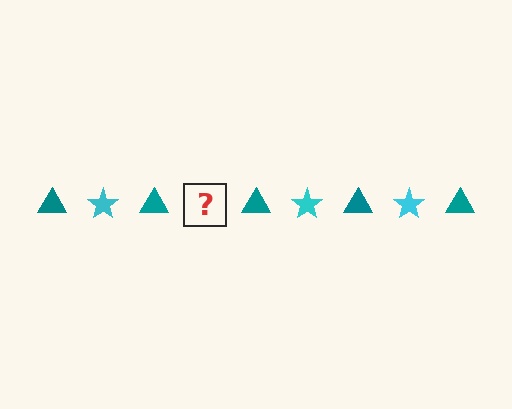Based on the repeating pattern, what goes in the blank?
The blank should be a cyan star.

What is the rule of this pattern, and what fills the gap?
The rule is that the pattern alternates between teal triangle and cyan star. The gap should be filled with a cyan star.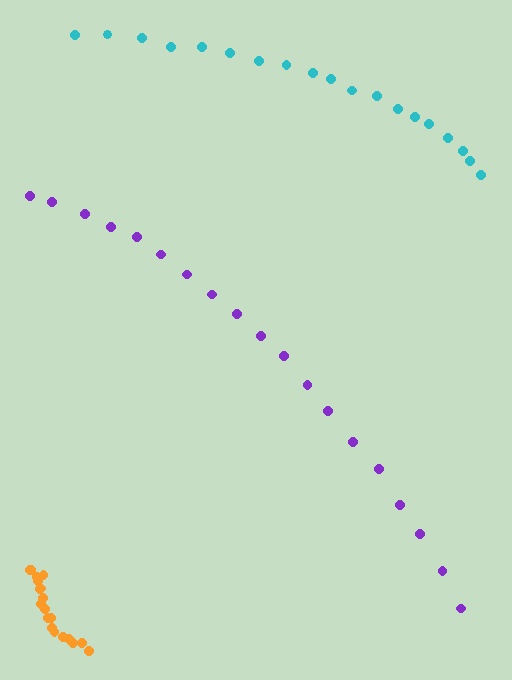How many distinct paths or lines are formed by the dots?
There are 3 distinct paths.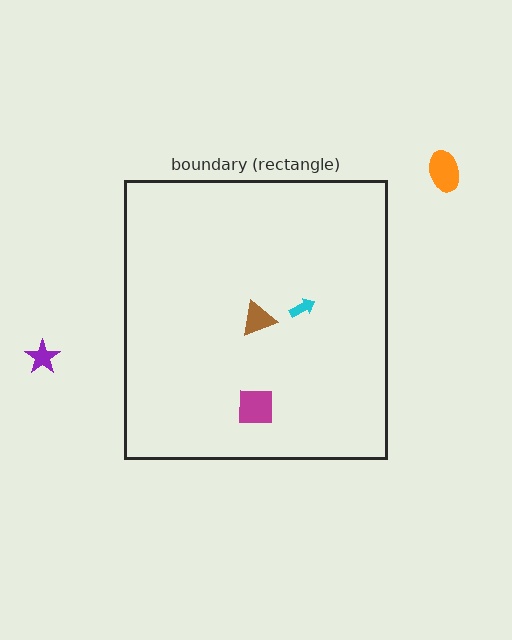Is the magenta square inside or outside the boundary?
Inside.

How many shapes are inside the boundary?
3 inside, 2 outside.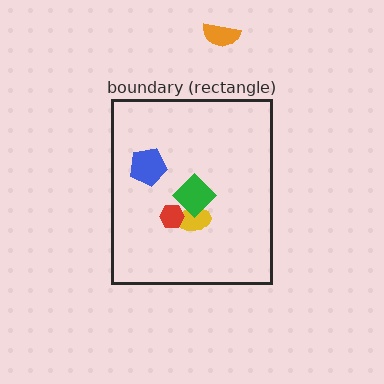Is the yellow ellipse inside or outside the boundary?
Inside.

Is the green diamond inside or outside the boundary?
Inside.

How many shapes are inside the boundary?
4 inside, 1 outside.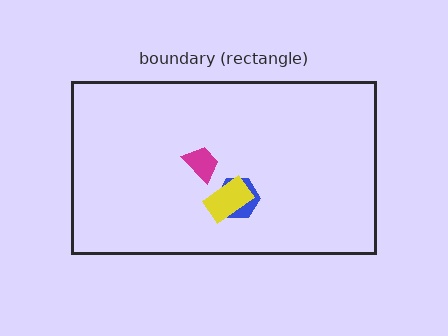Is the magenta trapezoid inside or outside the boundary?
Inside.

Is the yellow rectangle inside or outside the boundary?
Inside.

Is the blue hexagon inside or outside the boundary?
Inside.